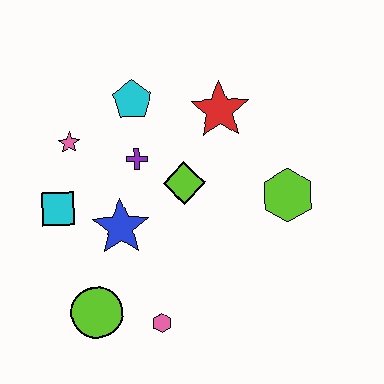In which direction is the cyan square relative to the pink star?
The cyan square is below the pink star.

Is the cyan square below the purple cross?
Yes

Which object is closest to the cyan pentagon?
The purple cross is closest to the cyan pentagon.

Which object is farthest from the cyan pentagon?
The pink hexagon is farthest from the cyan pentagon.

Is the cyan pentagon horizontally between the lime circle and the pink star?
No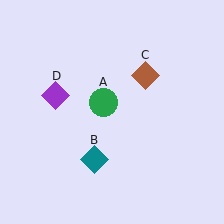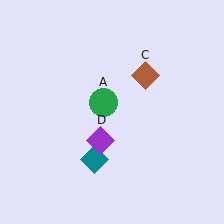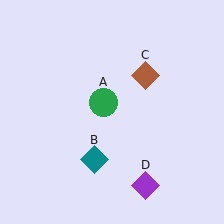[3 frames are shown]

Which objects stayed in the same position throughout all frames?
Green circle (object A) and teal diamond (object B) and brown diamond (object C) remained stationary.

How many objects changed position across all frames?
1 object changed position: purple diamond (object D).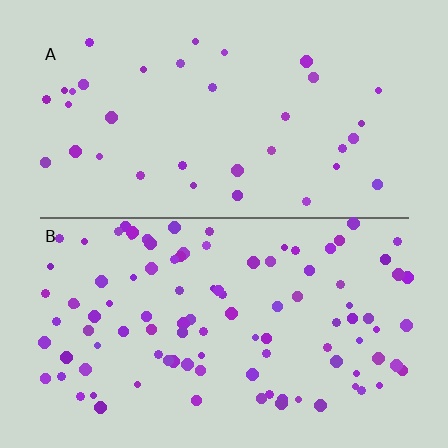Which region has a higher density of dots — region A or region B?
B (the bottom).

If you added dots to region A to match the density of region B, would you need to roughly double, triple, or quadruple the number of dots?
Approximately triple.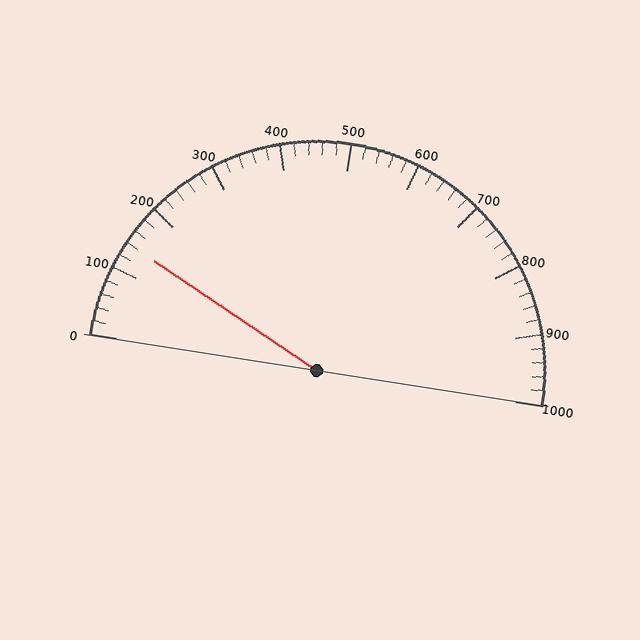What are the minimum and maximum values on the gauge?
The gauge ranges from 0 to 1000.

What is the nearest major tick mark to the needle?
The nearest major tick mark is 100.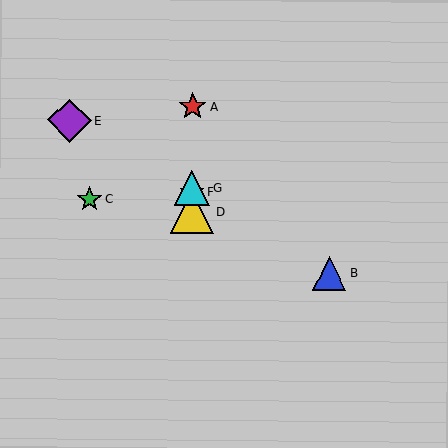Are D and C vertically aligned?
No, D is at x≈192 and C is at x≈90.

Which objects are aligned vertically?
Objects A, D, F, G are aligned vertically.